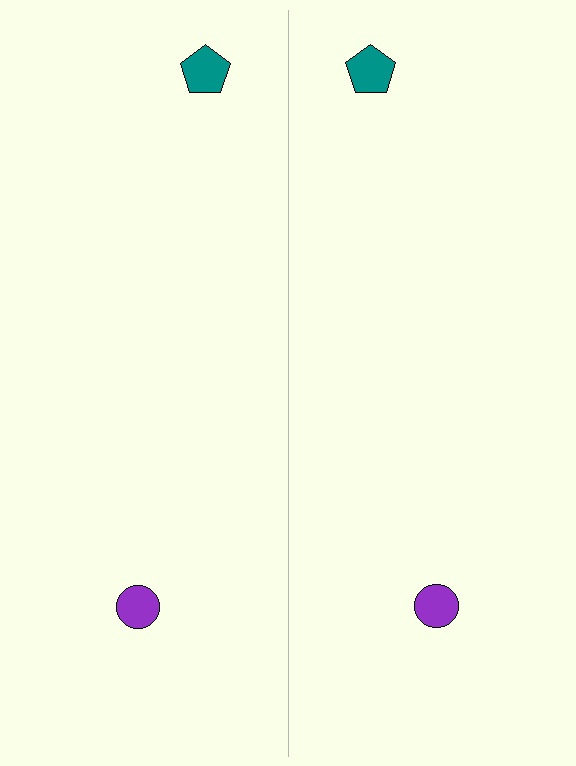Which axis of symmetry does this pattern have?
The pattern has a vertical axis of symmetry running through the center of the image.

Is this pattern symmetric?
Yes, this pattern has bilateral (reflection) symmetry.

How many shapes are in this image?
There are 4 shapes in this image.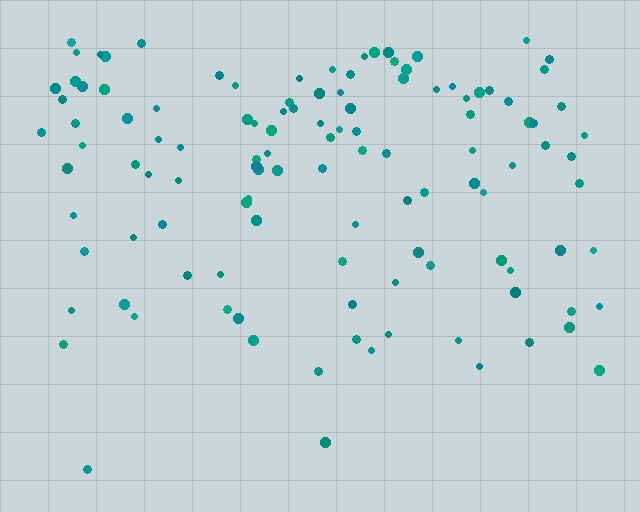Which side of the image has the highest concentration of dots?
The top.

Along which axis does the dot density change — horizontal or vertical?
Vertical.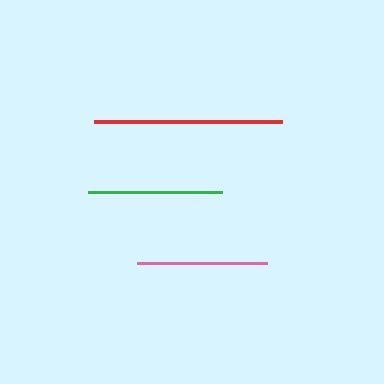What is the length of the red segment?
The red segment is approximately 188 pixels long.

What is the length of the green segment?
The green segment is approximately 134 pixels long.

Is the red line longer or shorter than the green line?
The red line is longer than the green line.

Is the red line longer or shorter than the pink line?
The red line is longer than the pink line.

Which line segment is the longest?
The red line is the longest at approximately 188 pixels.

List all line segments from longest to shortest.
From longest to shortest: red, green, pink.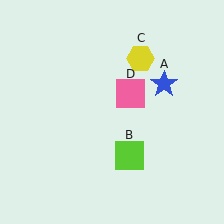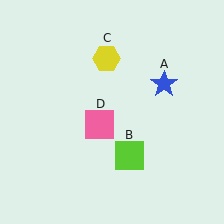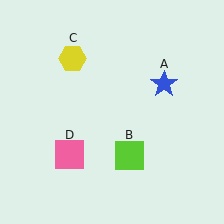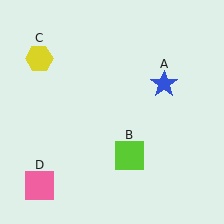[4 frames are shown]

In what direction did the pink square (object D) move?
The pink square (object D) moved down and to the left.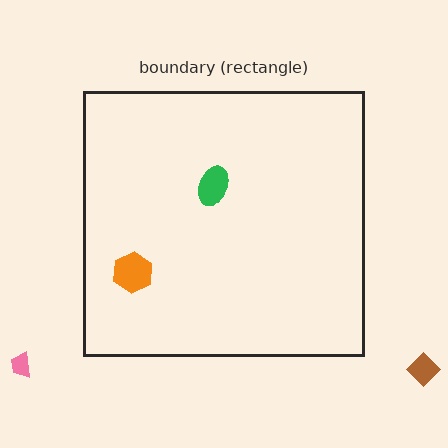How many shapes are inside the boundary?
2 inside, 2 outside.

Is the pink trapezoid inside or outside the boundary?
Outside.